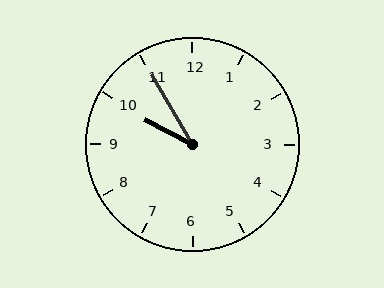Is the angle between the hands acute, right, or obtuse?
It is acute.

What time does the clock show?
9:55.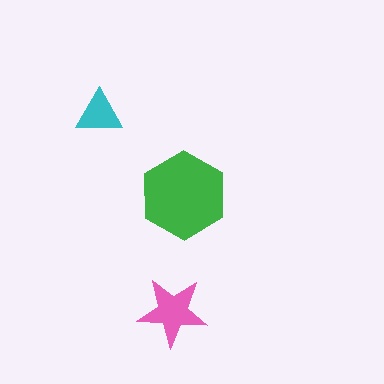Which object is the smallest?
The cyan triangle.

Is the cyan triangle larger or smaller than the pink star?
Smaller.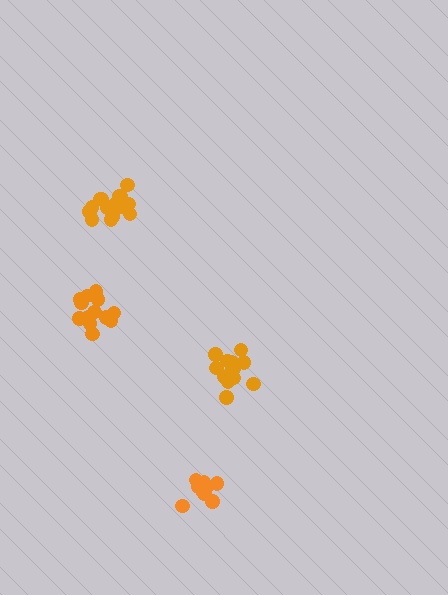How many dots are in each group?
Group 1: 13 dots, Group 2: 12 dots, Group 3: 14 dots, Group 4: 16 dots (55 total).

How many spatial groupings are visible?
There are 4 spatial groupings.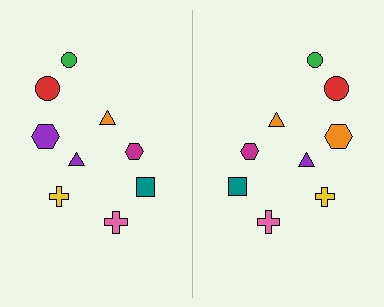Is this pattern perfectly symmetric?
No, the pattern is not perfectly symmetric. The orange hexagon on the right side breaks the symmetry — its mirror counterpart is purple.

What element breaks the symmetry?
The orange hexagon on the right side breaks the symmetry — its mirror counterpart is purple.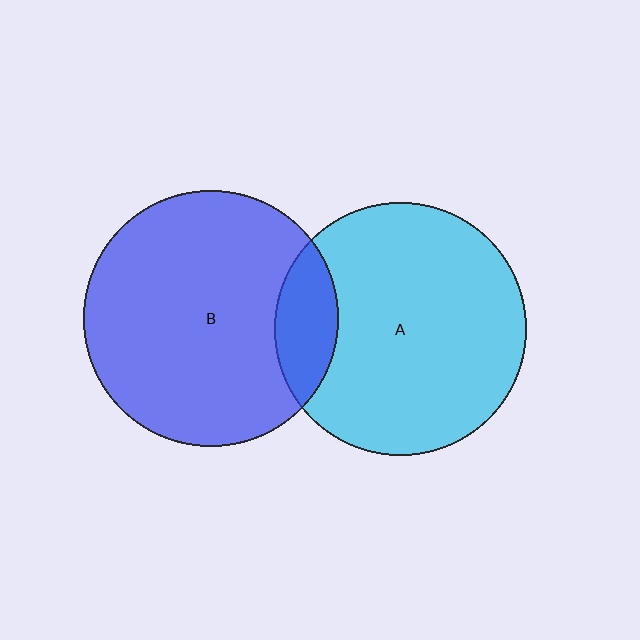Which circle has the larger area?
Circle B (blue).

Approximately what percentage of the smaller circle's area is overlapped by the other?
Approximately 15%.